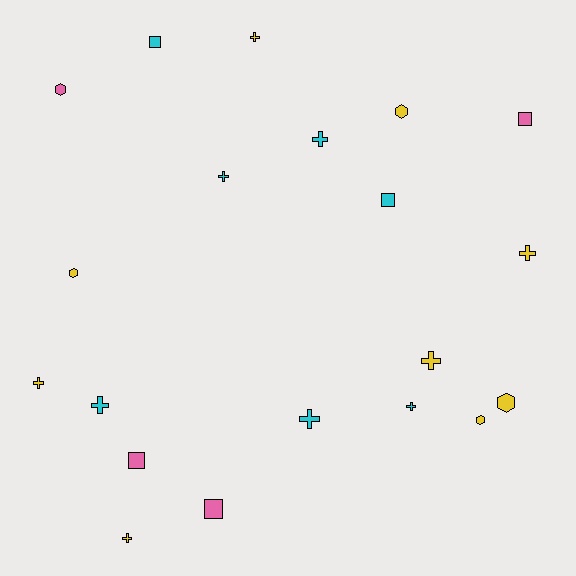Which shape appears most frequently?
Cross, with 10 objects.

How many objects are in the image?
There are 20 objects.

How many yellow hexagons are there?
There are 4 yellow hexagons.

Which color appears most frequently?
Yellow, with 9 objects.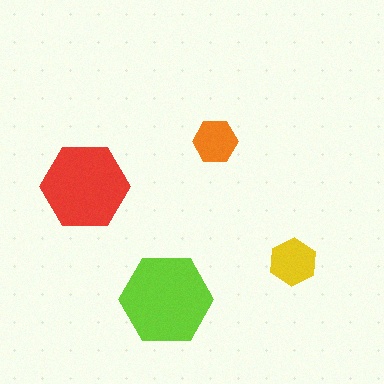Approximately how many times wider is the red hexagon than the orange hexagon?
About 2 times wider.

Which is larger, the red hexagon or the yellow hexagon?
The red one.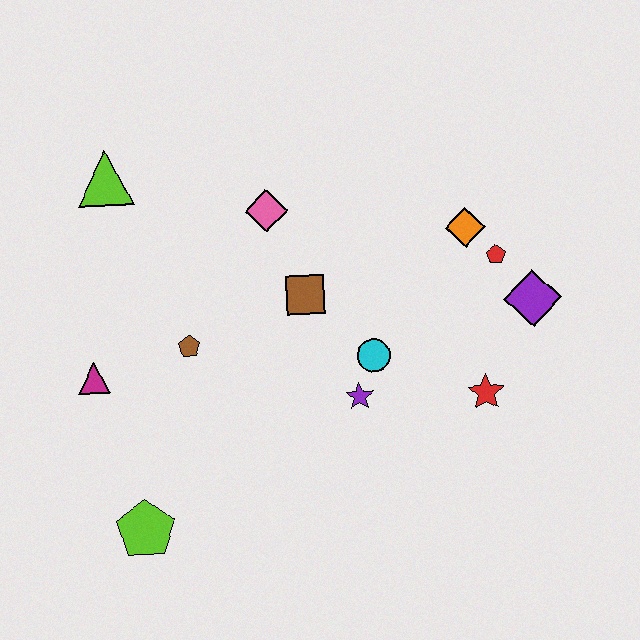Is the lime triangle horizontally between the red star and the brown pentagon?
No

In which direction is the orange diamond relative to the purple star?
The orange diamond is above the purple star.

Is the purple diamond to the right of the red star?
Yes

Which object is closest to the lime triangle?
The pink diamond is closest to the lime triangle.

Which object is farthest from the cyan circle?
The lime triangle is farthest from the cyan circle.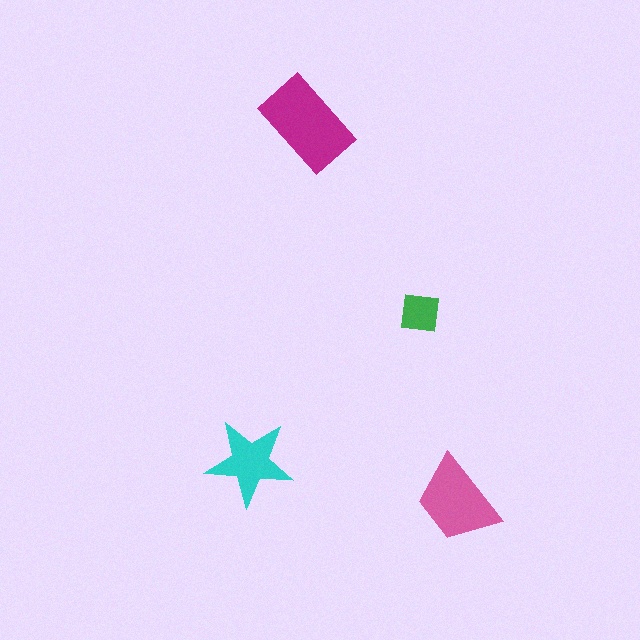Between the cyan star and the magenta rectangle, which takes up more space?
The magenta rectangle.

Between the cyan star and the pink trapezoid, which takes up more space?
The pink trapezoid.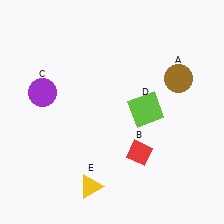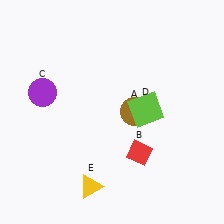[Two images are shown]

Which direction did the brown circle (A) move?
The brown circle (A) moved left.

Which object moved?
The brown circle (A) moved left.